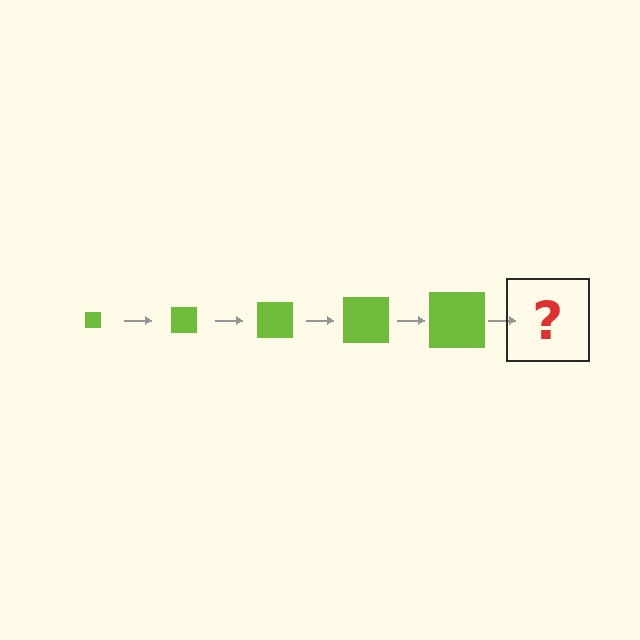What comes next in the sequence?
The next element should be a lime square, larger than the previous one.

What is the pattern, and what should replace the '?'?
The pattern is that the square gets progressively larger each step. The '?' should be a lime square, larger than the previous one.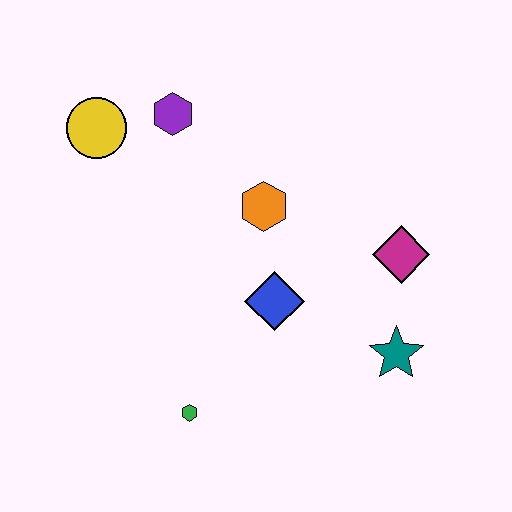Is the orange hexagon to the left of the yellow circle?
No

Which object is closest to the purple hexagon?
The yellow circle is closest to the purple hexagon.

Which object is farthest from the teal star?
The yellow circle is farthest from the teal star.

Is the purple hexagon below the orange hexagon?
No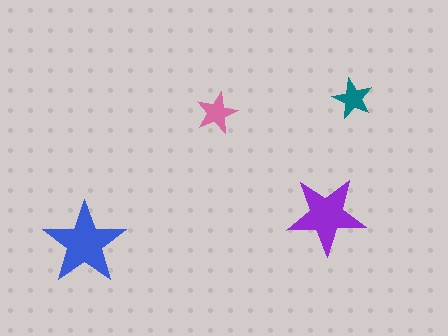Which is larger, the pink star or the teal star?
The pink one.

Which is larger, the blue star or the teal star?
The blue one.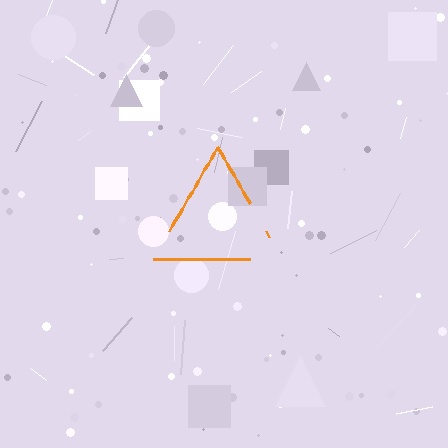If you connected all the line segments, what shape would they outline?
They would outline a triangle.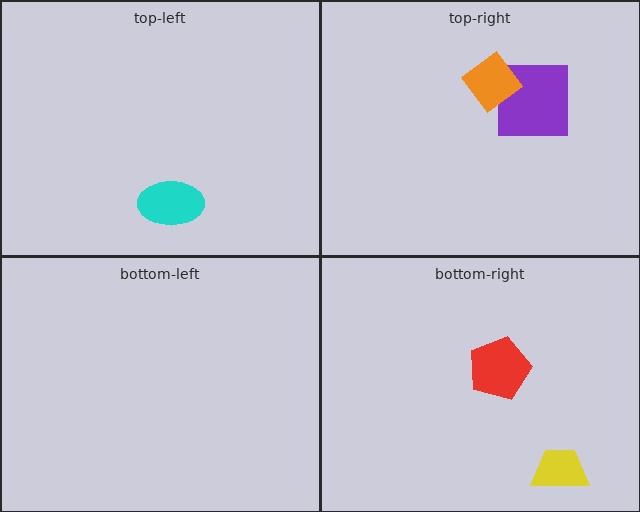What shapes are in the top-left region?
The cyan ellipse.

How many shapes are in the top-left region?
1.